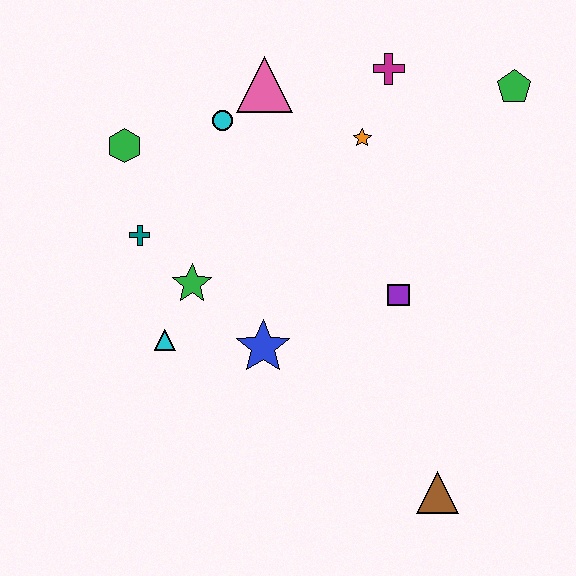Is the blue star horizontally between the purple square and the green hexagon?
Yes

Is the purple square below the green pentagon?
Yes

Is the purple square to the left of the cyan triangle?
No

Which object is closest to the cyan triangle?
The green star is closest to the cyan triangle.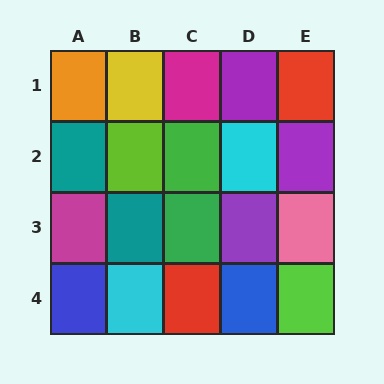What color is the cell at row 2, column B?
Lime.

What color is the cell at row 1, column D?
Purple.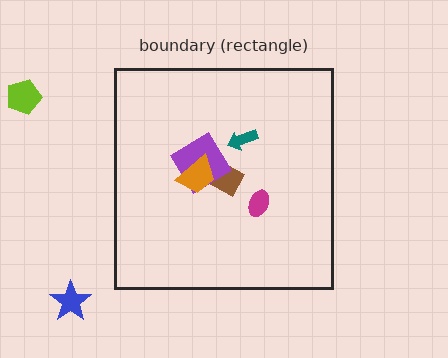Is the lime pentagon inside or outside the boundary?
Outside.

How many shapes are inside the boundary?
5 inside, 2 outside.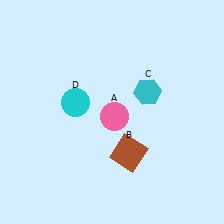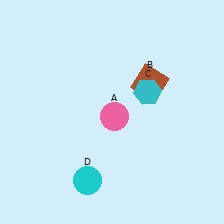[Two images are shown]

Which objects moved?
The objects that moved are: the brown square (B), the cyan circle (D).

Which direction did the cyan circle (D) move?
The cyan circle (D) moved down.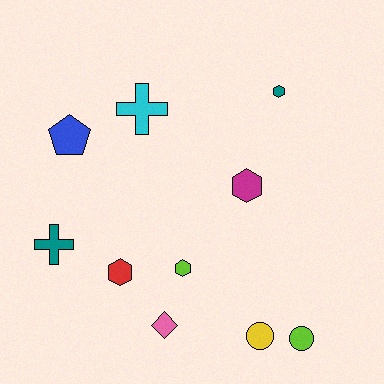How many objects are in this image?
There are 10 objects.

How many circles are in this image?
There are 2 circles.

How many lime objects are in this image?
There are 2 lime objects.